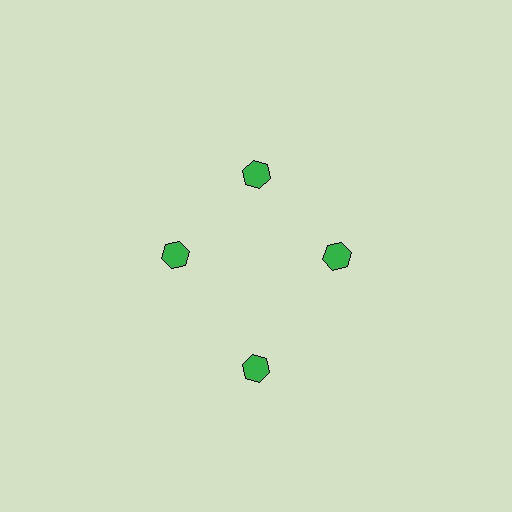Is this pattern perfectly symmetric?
No. The 4 green hexagons are arranged in a ring, but one element near the 6 o'clock position is pushed outward from the center, breaking the 4-fold rotational symmetry.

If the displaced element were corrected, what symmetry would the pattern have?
It would have 4-fold rotational symmetry — the pattern would map onto itself every 90 degrees.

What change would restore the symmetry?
The symmetry would be restored by moving it inward, back onto the ring so that all 4 hexagons sit at equal angles and equal distance from the center.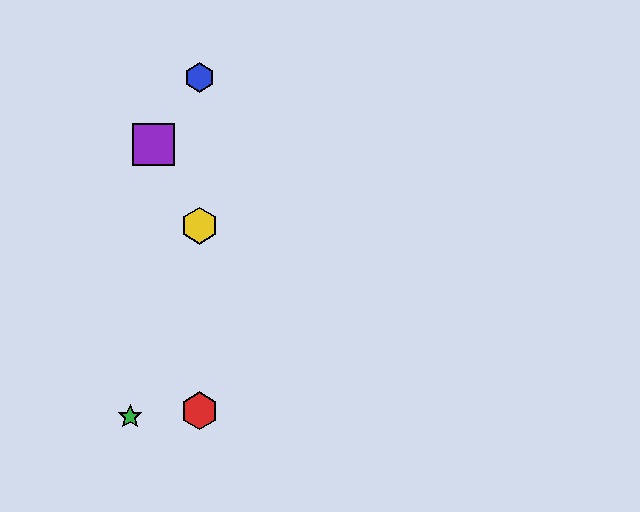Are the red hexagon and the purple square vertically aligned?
No, the red hexagon is at x≈199 and the purple square is at x≈154.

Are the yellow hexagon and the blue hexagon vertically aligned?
Yes, both are at x≈199.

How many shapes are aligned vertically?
3 shapes (the red hexagon, the blue hexagon, the yellow hexagon) are aligned vertically.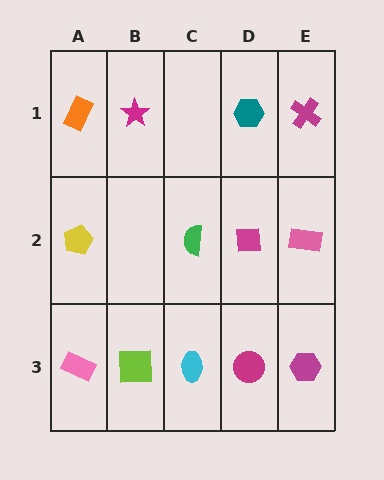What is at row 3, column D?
A magenta circle.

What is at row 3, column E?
A magenta hexagon.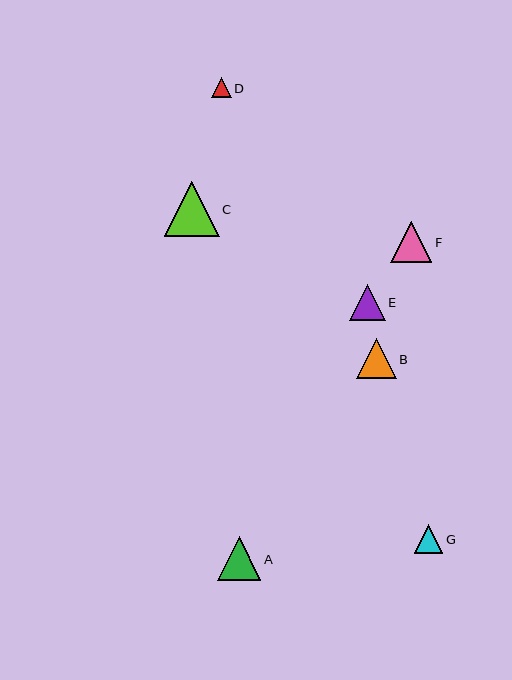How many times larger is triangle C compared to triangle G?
Triangle C is approximately 1.9 times the size of triangle G.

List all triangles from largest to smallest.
From largest to smallest: C, A, F, B, E, G, D.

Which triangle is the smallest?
Triangle D is the smallest with a size of approximately 20 pixels.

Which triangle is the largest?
Triangle C is the largest with a size of approximately 55 pixels.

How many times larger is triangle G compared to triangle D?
Triangle G is approximately 1.5 times the size of triangle D.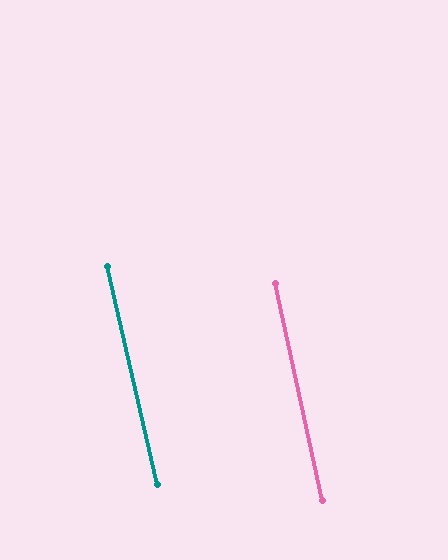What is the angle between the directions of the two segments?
Approximately 1 degree.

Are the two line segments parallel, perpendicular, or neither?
Parallel — their directions differ by only 0.8°.